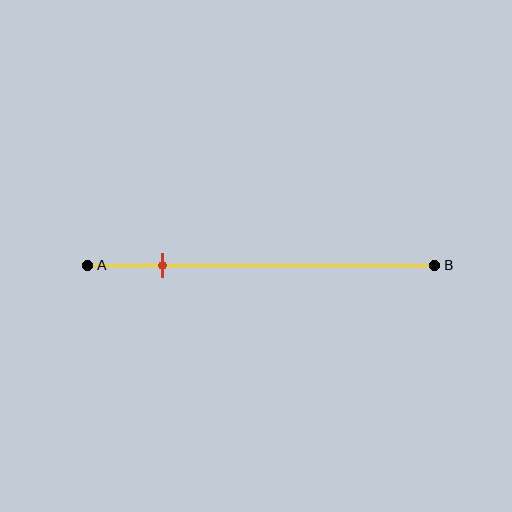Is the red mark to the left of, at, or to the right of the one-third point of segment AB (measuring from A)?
The red mark is to the left of the one-third point of segment AB.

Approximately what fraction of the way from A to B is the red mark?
The red mark is approximately 20% of the way from A to B.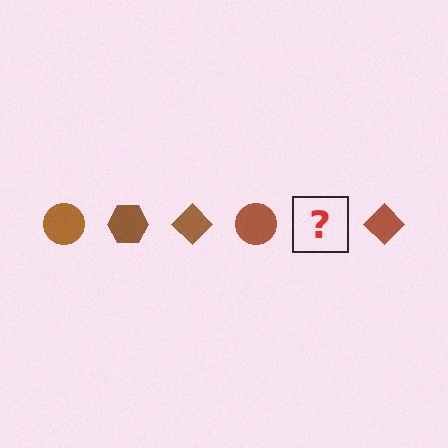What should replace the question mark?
The question mark should be replaced with a brown hexagon.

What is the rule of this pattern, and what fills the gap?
The rule is that the pattern cycles through circle, hexagon, diamond shapes in brown. The gap should be filled with a brown hexagon.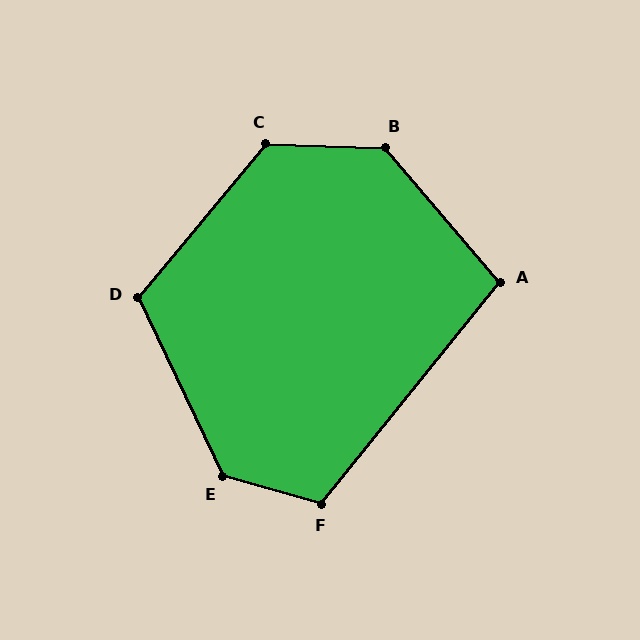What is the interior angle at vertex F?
Approximately 113 degrees (obtuse).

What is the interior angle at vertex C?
Approximately 128 degrees (obtuse).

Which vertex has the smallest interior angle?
A, at approximately 101 degrees.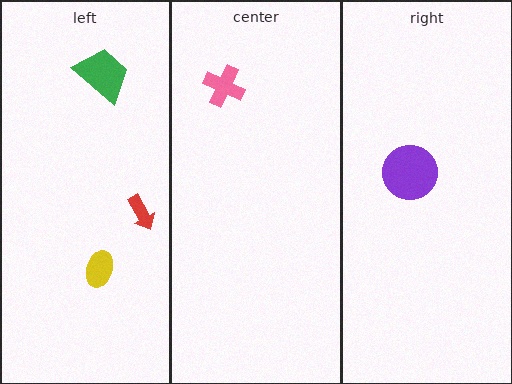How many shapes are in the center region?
1.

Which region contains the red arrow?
The left region.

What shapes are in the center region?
The pink cross.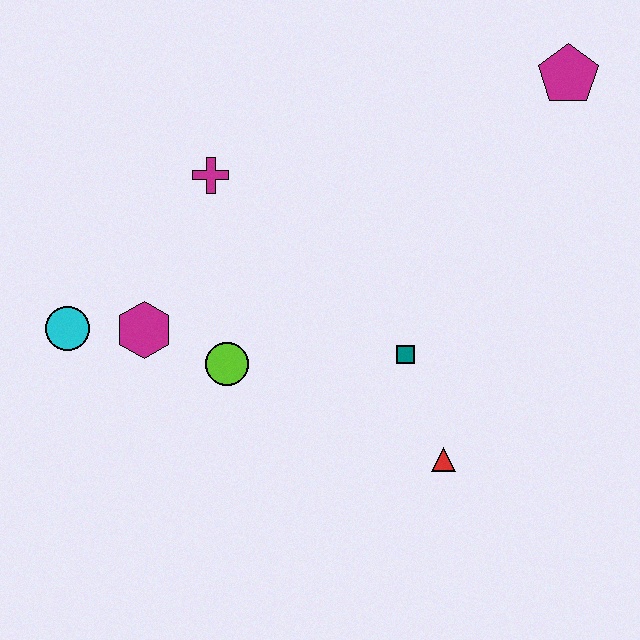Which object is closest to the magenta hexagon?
The cyan circle is closest to the magenta hexagon.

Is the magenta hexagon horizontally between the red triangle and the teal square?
No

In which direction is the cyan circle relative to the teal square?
The cyan circle is to the left of the teal square.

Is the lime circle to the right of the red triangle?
No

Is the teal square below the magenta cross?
Yes